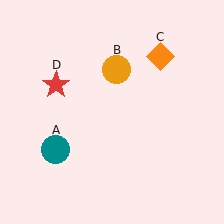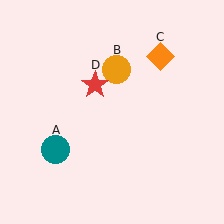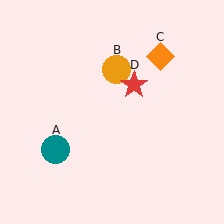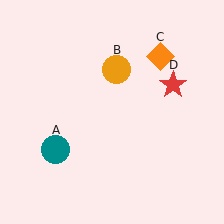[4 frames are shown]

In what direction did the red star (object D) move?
The red star (object D) moved right.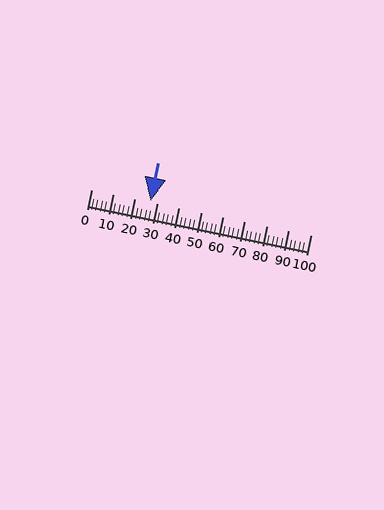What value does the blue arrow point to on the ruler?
The blue arrow points to approximately 27.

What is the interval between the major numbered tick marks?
The major tick marks are spaced 10 units apart.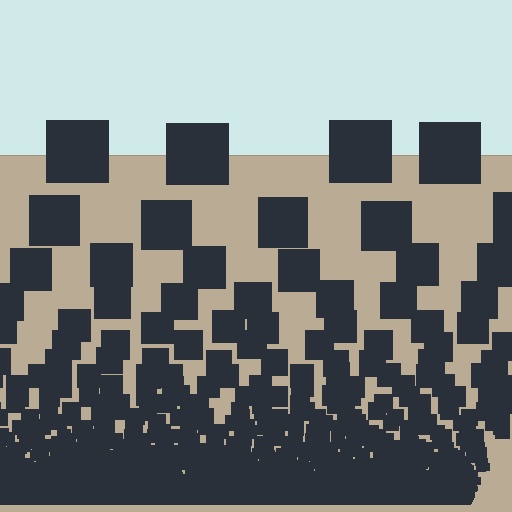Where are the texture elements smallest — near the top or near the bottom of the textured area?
Near the bottom.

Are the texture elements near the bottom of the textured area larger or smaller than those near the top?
Smaller. The gradient is inverted — elements near the bottom are smaller and denser.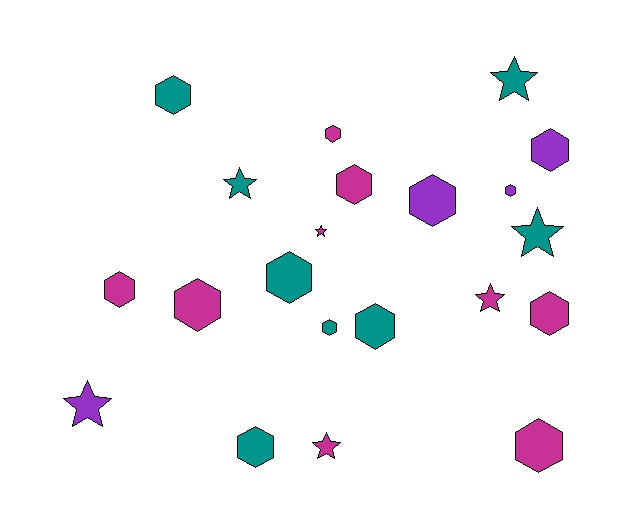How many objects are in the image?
There are 21 objects.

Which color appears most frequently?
Magenta, with 9 objects.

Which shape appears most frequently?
Hexagon, with 14 objects.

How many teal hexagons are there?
There are 5 teal hexagons.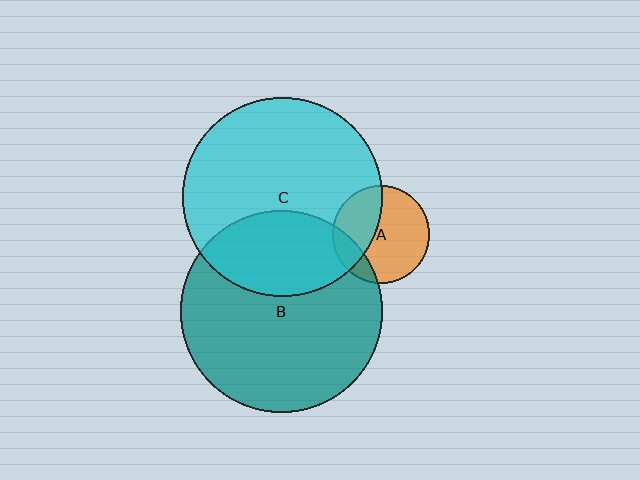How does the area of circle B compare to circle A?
Approximately 4.2 times.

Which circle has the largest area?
Circle B (teal).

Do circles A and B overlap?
Yes.